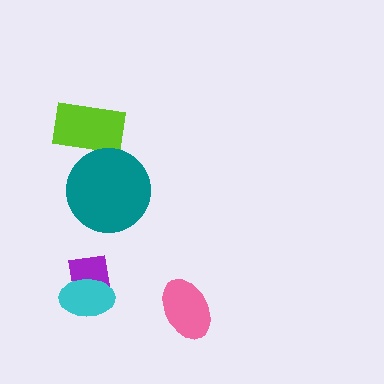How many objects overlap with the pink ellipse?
0 objects overlap with the pink ellipse.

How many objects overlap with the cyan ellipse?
1 object overlaps with the cyan ellipse.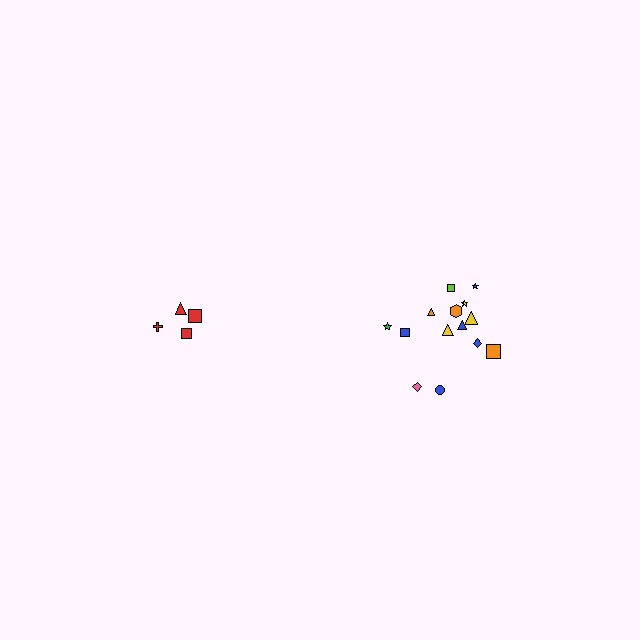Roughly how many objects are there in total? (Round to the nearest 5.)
Roughly 20 objects in total.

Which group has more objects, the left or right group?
The right group.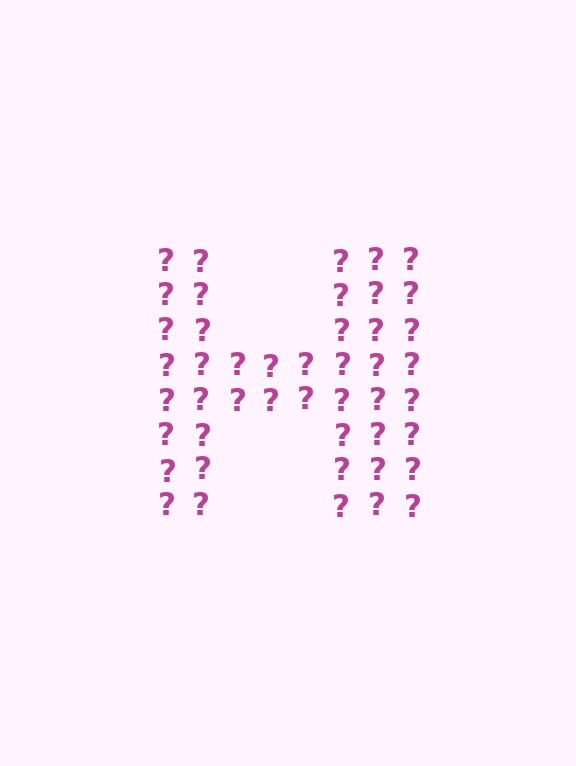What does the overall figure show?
The overall figure shows the letter H.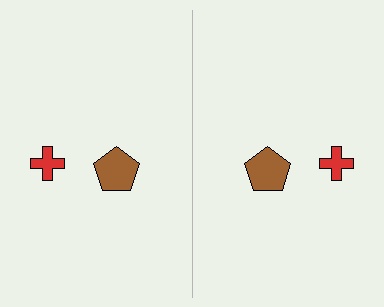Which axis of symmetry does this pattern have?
The pattern has a vertical axis of symmetry running through the center of the image.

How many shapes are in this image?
There are 4 shapes in this image.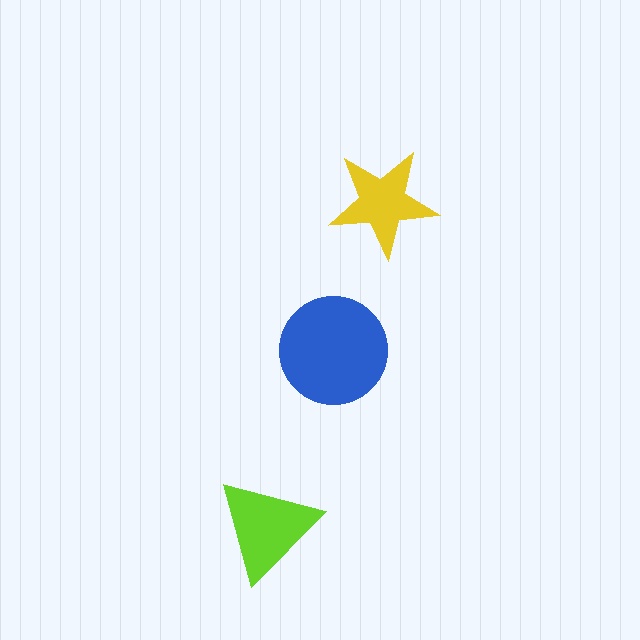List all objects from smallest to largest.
The yellow star, the lime triangle, the blue circle.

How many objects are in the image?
There are 3 objects in the image.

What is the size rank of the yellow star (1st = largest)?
3rd.